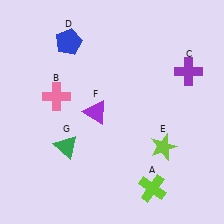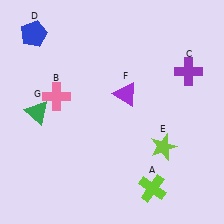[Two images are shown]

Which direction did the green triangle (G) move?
The green triangle (G) moved up.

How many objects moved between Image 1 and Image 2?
3 objects moved between the two images.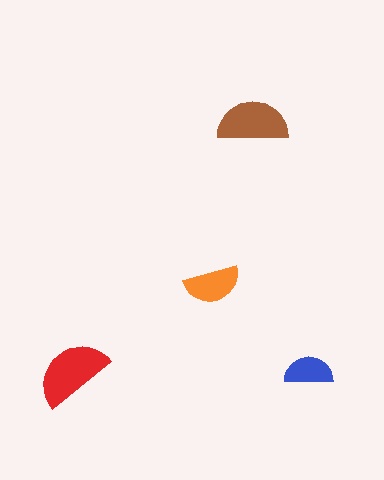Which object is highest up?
The brown semicircle is topmost.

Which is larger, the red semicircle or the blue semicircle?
The red one.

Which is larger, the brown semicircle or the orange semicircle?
The brown one.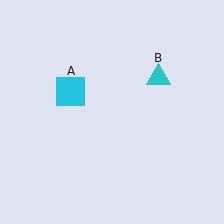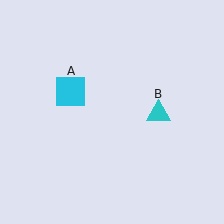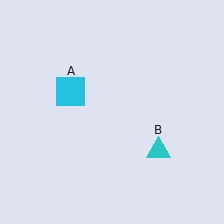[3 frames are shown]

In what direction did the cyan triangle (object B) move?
The cyan triangle (object B) moved down.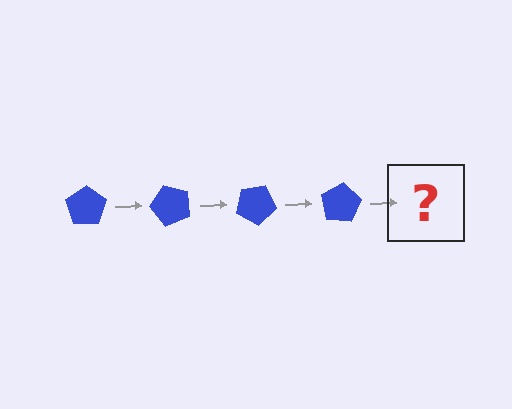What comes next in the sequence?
The next element should be a blue pentagon rotated 200 degrees.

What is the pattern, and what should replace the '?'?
The pattern is that the pentagon rotates 50 degrees each step. The '?' should be a blue pentagon rotated 200 degrees.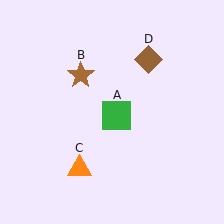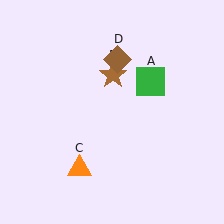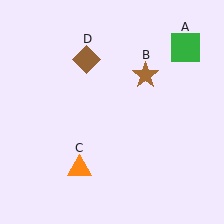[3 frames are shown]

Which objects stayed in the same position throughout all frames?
Orange triangle (object C) remained stationary.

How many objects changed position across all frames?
3 objects changed position: green square (object A), brown star (object B), brown diamond (object D).